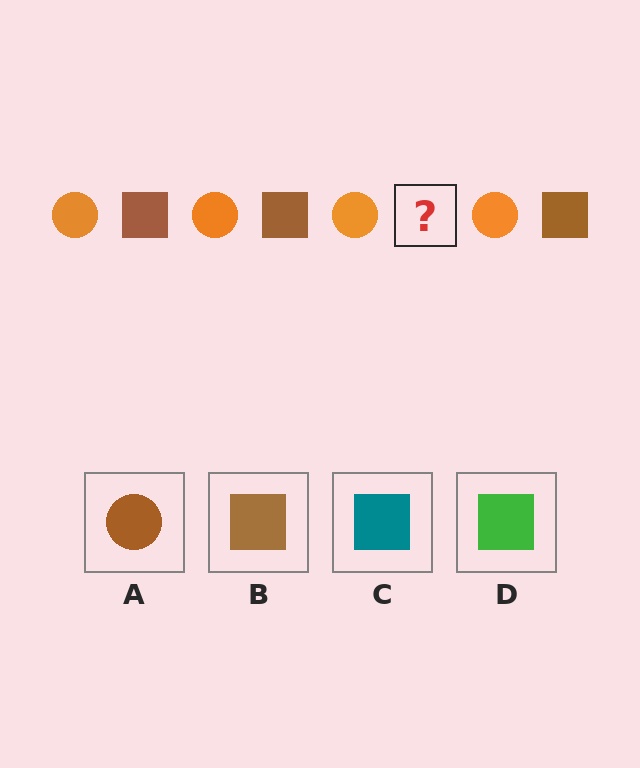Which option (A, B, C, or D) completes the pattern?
B.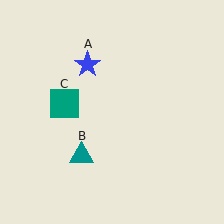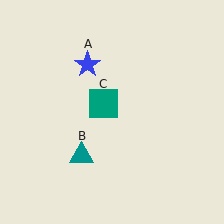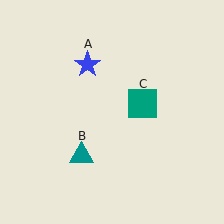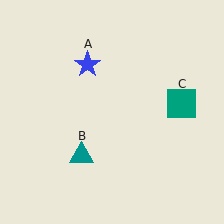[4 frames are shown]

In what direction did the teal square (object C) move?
The teal square (object C) moved right.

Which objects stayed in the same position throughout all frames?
Blue star (object A) and teal triangle (object B) remained stationary.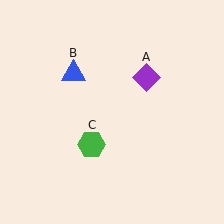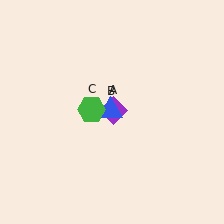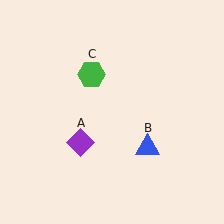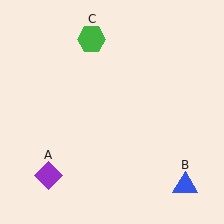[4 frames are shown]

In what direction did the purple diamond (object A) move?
The purple diamond (object A) moved down and to the left.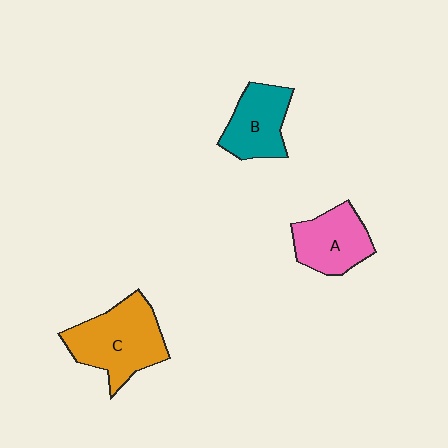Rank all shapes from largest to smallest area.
From largest to smallest: C (orange), A (pink), B (teal).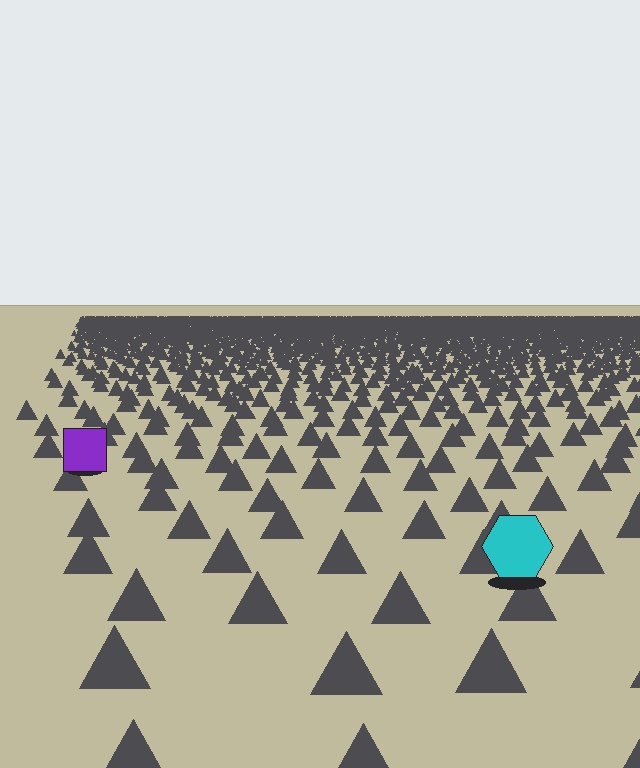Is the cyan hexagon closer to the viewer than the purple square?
Yes. The cyan hexagon is closer — you can tell from the texture gradient: the ground texture is coarser near it.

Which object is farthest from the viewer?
The purple square is farthest from the viewer. It appears smaller and the ground texture around it is denser.